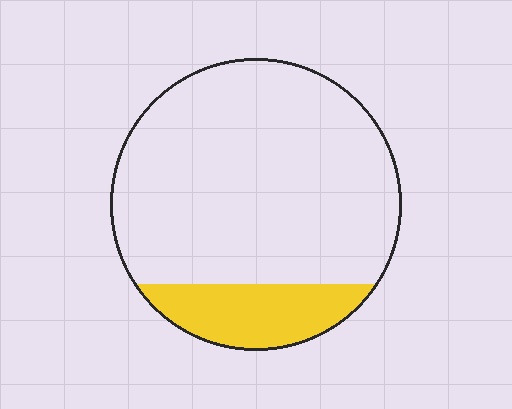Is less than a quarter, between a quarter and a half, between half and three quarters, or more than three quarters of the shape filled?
Less than a quarter.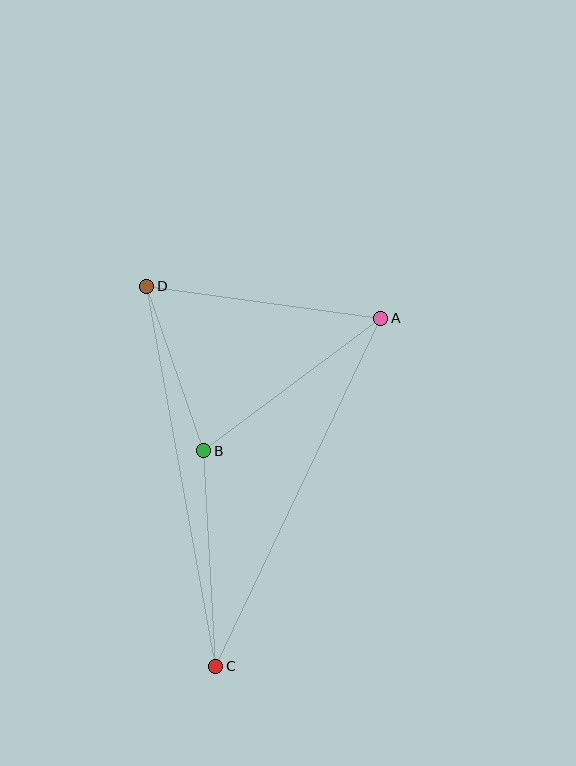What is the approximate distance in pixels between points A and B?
The distance between A and B is approximately 221 pixels.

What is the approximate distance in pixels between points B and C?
The distance between B and C is approximately 216 pixels.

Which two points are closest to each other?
Points B and D are closest to each other.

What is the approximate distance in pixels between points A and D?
The distance between A and D is approximately 236 pixels.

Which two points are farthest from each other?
Points C and D are farthest from each other.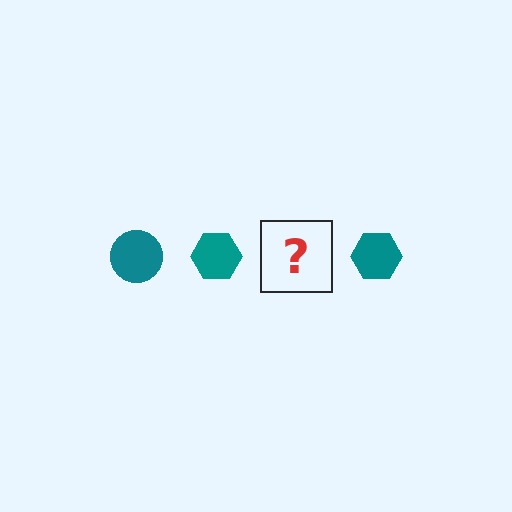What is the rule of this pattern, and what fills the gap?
The rule is that the pattern cycles through circle, hexagon shapes in teal. The gap should be filled with a teal circle.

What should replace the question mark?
The question mark should be replaced with a teal circle.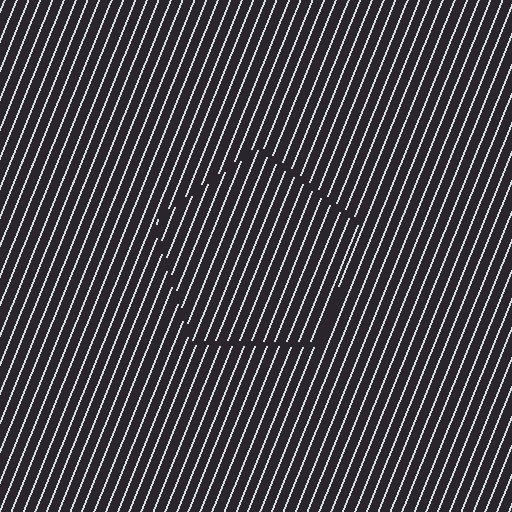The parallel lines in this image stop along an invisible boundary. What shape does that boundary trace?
An illusory pentagon. The interior of the shape contains the same grating, shifted by half a period — the contour is defined by the phase discontinuity where line-ends from the inner and outer gratings abut.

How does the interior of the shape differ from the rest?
The interior of the shape contains the same grating, shifted by half a period — the contour is defined by the phase discontinuity where line-ends from the inner and outer gratings abut.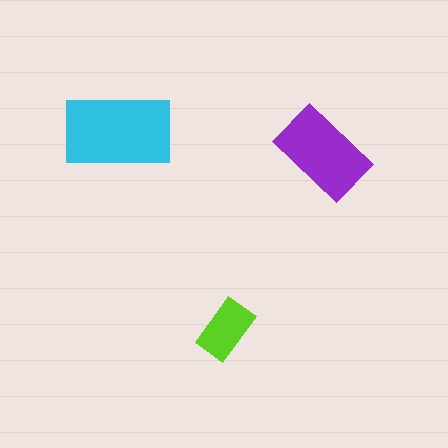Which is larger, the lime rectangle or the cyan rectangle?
The cyan one.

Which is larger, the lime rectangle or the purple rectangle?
The purple one.